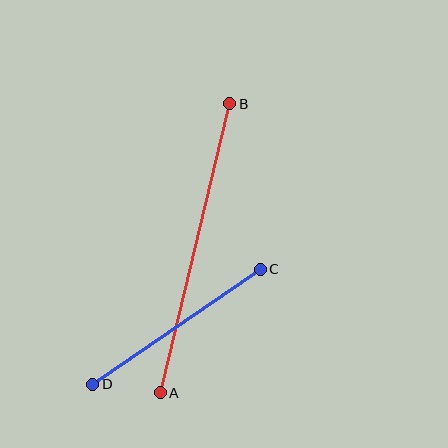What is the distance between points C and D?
The distance is approximately 203 pixels.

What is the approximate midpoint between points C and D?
The midpoint is at approximately (176, 327) pixels.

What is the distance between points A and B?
The distance is approximately 297 pixels.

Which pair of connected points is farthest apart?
Points A and B are farthest apart.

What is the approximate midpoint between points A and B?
The midpoint is at approximately (195, 248) pixels.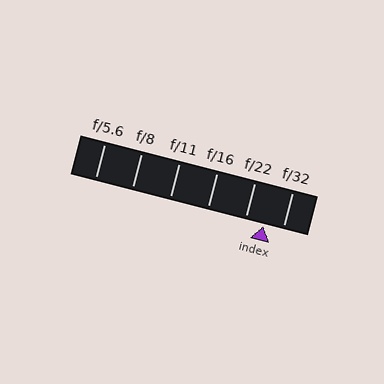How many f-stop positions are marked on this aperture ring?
There are 6 f-stop positions marked.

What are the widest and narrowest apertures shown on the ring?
The widest aperture shown is f/5.6 and the narrowest is f/32.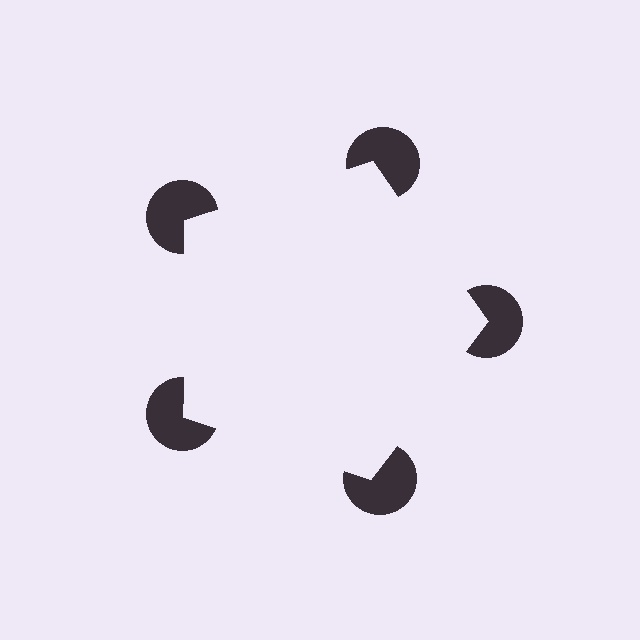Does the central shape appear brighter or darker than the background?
It typically appears slightly brighter than the background, even though no actual brightness change is drawn.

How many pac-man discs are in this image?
There are 5 — one at each vertex of the illusory pentagon.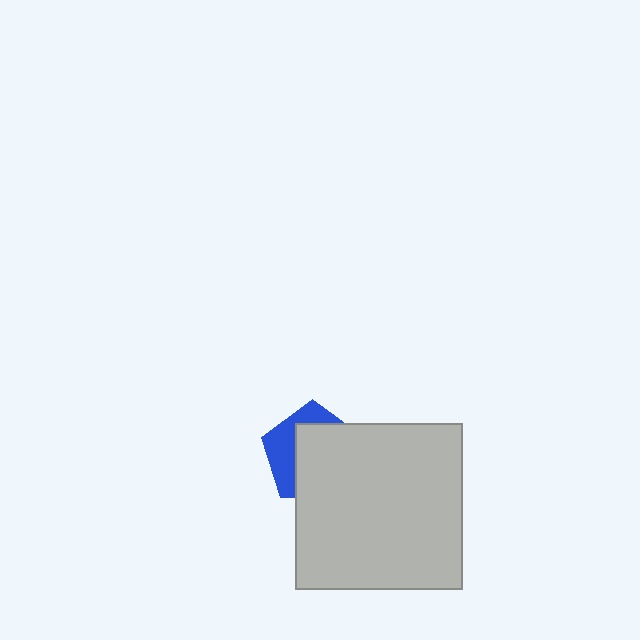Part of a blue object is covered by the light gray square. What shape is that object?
It is a pentagon.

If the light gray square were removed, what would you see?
You would see the complete blue pentagon.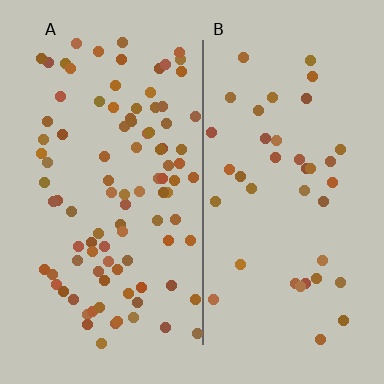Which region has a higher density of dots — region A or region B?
A (the left).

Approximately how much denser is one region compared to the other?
Approximately 2.4× — region A over region B.